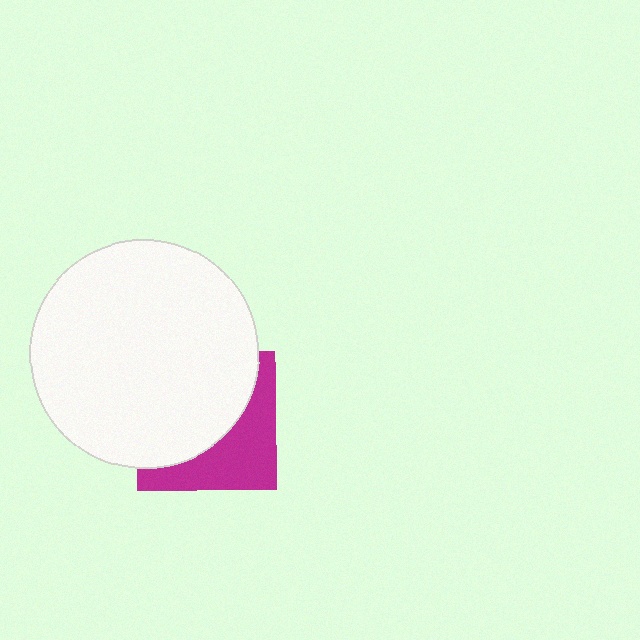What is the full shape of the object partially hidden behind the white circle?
The partially hidden object is a magenta square.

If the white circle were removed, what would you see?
You would see the complete magenta square.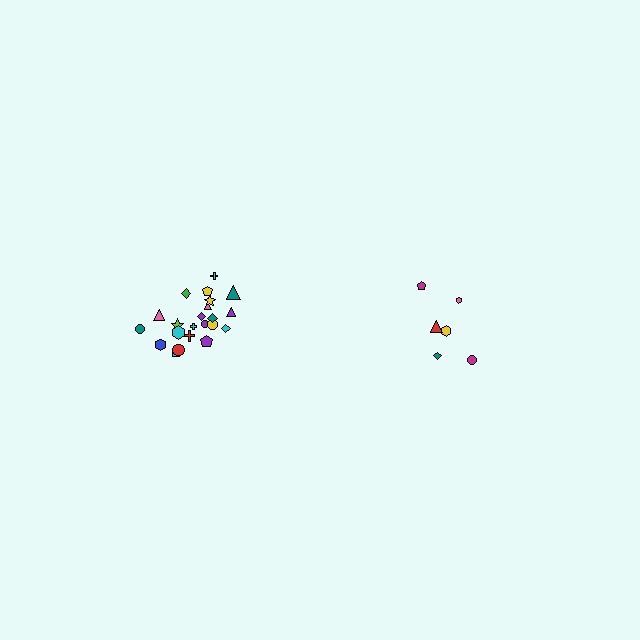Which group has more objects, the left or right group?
The left group.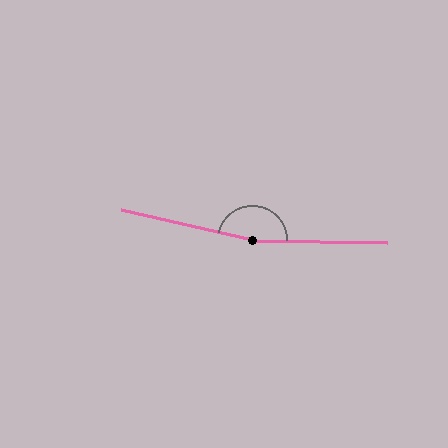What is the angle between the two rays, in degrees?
Approximately 168 degrees.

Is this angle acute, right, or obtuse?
It is obtuse.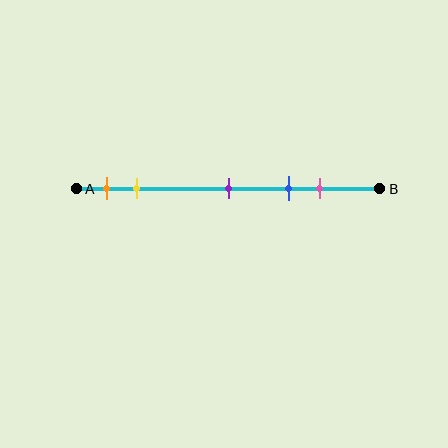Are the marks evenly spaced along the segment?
No, the marks are not evenly spaced.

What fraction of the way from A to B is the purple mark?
The purple mark is approximately 50% (0.5) of the way from A to B.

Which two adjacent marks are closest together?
The orange and yellow marks are the closest adjacent pair.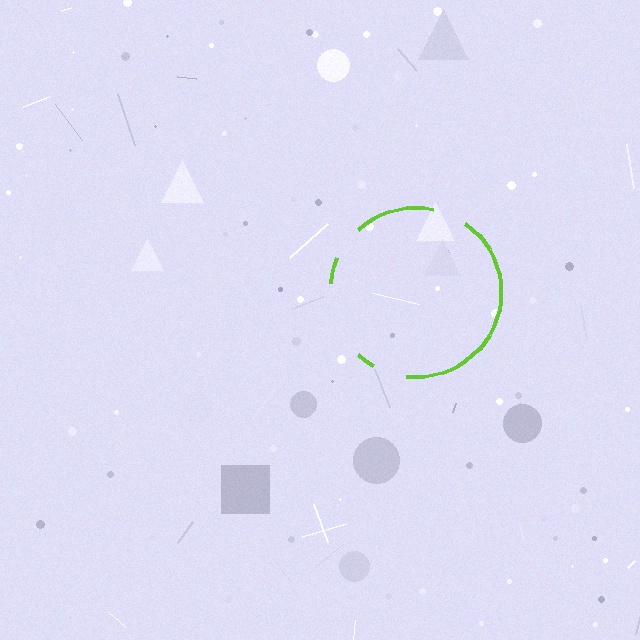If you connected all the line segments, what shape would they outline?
They would outline a circle.